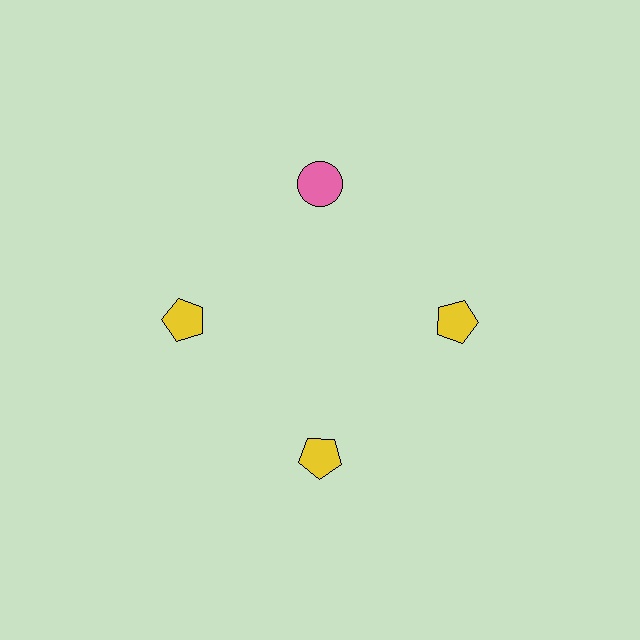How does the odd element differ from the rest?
It differs in both color (pink instead of yellow) and shape (circle instead of pentagon).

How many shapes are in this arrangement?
There are 4 shapes arranged in a ring pattern.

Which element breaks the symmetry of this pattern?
The pink circle at roughly the 12 o'clock position breaks the symmetry. All other shapes are yellow pentagons.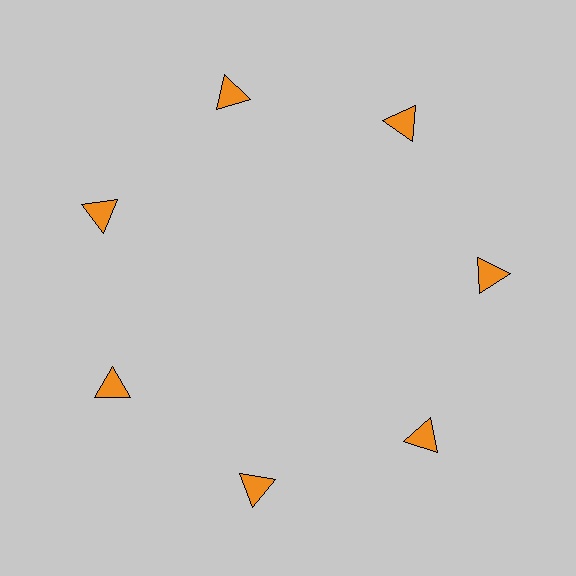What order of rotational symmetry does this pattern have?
This pattern has 7-fold rotational symmetry.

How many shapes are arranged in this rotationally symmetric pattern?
There are 7 shapes, arranged in 7 groups of 1.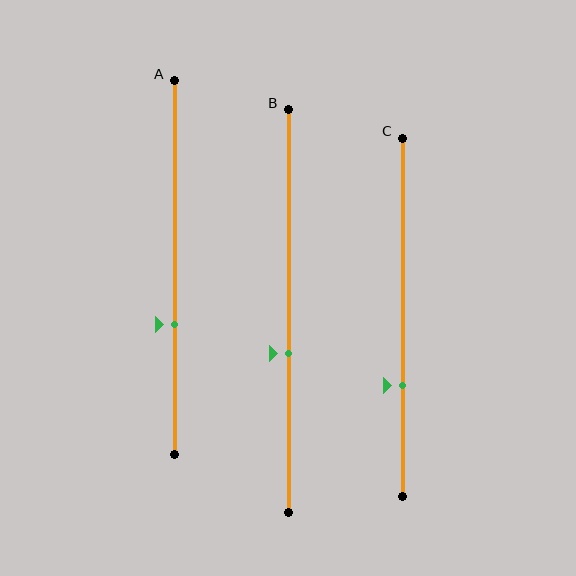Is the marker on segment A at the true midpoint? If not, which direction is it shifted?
No, the marker on segment A is shifted downward by about 15% of the segment length.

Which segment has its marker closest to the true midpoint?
Segment B has its marker closest to the true midpoint.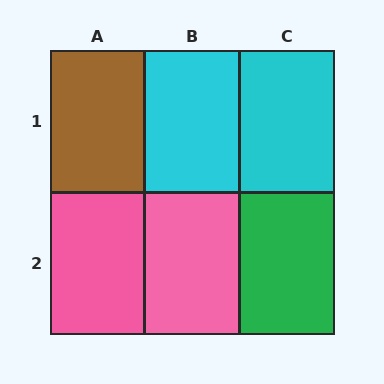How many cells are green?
1 cell is green.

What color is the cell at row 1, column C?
Cyan.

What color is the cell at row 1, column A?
Brown.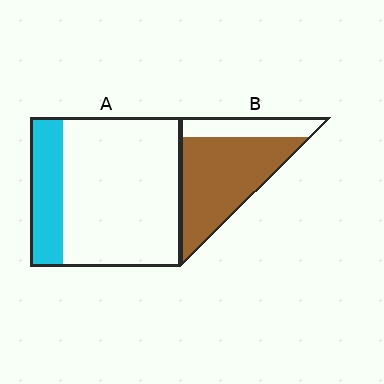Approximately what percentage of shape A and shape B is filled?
A is approximately 20% and B is approximately 75%.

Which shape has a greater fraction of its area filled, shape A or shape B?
Shape B.